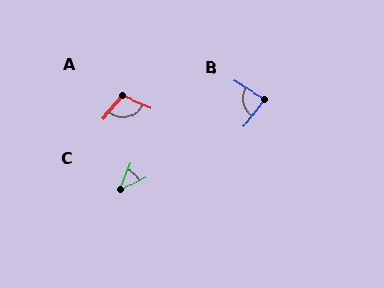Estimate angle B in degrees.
Approximately 84 degrees.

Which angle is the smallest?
C, at approximately 40 degrees.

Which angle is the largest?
A, at approximately 108 degrees.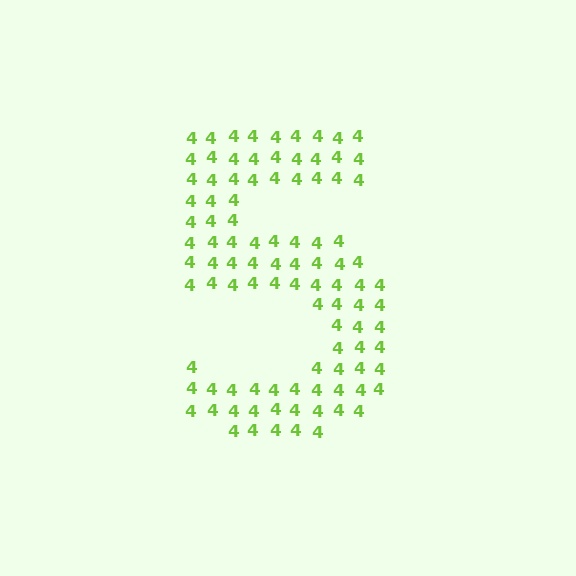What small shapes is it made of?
It is made of small digit 4's.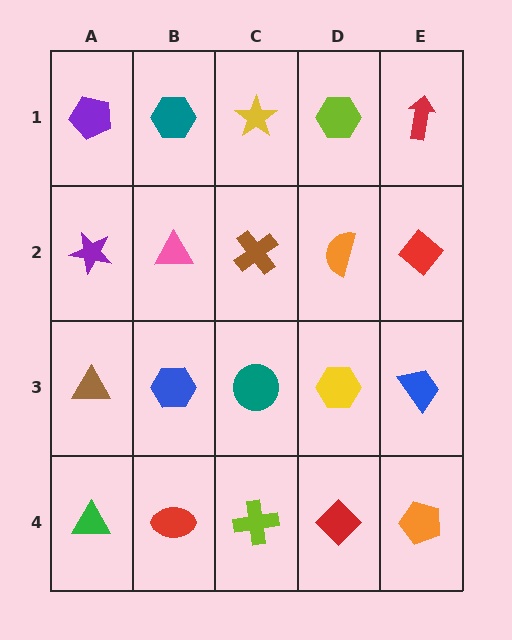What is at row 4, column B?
A red ellipse.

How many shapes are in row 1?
5 shapes.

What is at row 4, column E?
An orange pentagon.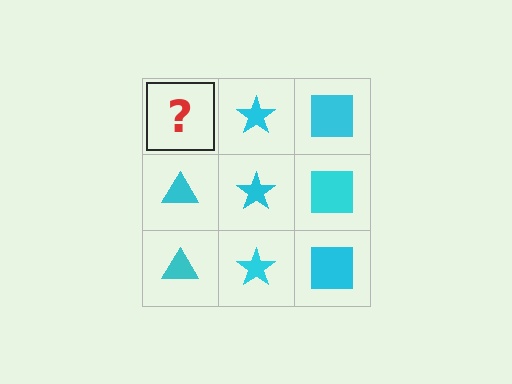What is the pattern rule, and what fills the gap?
The rule is that each column has a consistent shape. The gap should be filled with a cyan triangle.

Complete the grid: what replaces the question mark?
The question mark should be replaced with a cyan triangle.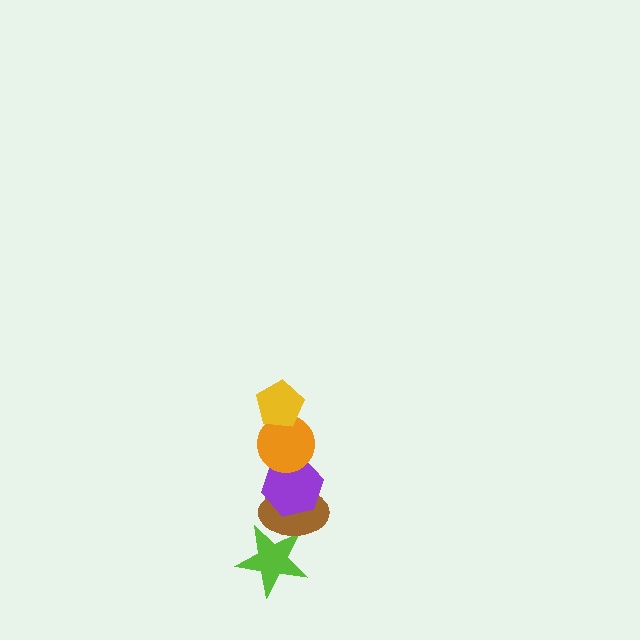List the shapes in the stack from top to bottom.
From top to bottom: the yellow pentagon, the orange circle, the purple hexagon, the brown ellipse, the lime star.